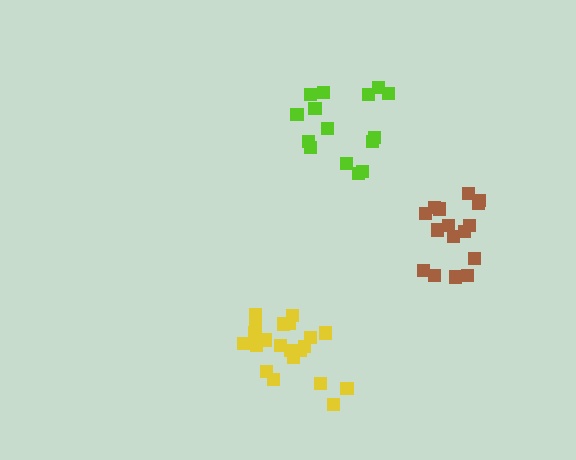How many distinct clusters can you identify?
There are 3 distinct clusters.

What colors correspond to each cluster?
The clusters are colored: lime, brown, yellow.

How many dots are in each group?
Group 1: 15 dots, Group 2: 16 dots, Group 3: 21 dots (52 total).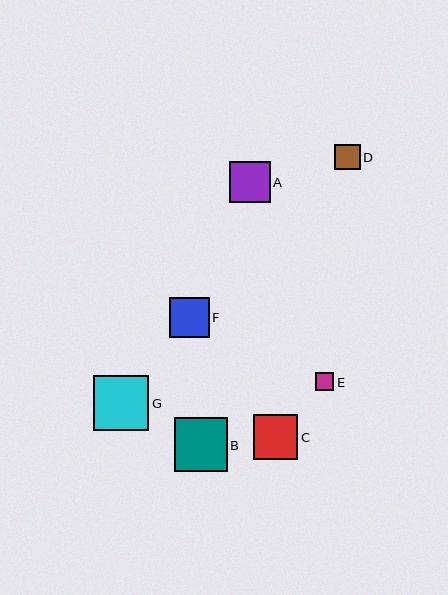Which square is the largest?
Square G is the largest with a size of approximately 55 pixels.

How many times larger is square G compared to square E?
Square G is approximately 3.1 times the size of square E.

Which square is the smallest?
Square E is the smallest with a size of approximately 18 pixels.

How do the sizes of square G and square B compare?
Square G and square B are approximately the same size.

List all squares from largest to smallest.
From largest to smallest: G, B, C, A, F, D, E.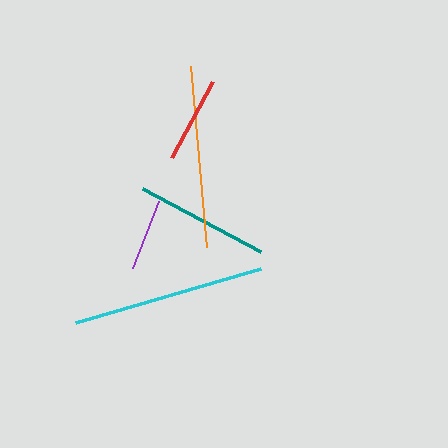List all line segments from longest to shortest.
From longest to shortest: cyan, orange, teal, red, purple.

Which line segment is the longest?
The cyan line is the longest at approximately 193 pixels.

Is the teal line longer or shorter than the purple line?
The teal line is longer than the purple line.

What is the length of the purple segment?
The purple segment is approximately 72 pixels long.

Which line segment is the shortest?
The purple line is the shortest at approximately 72 pixels.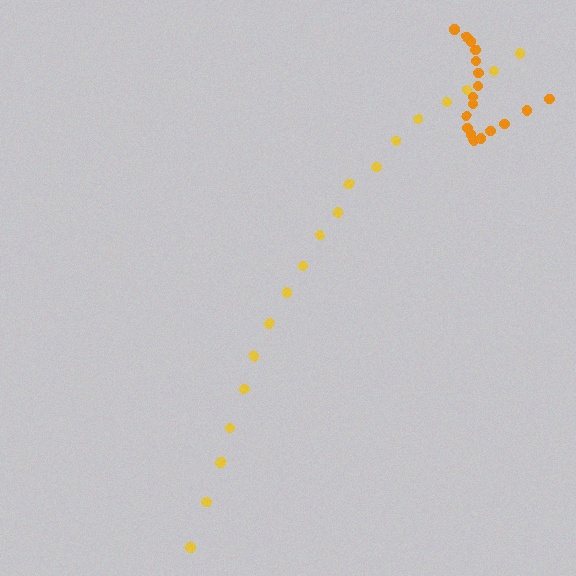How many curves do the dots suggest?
There are 2 distinct paths.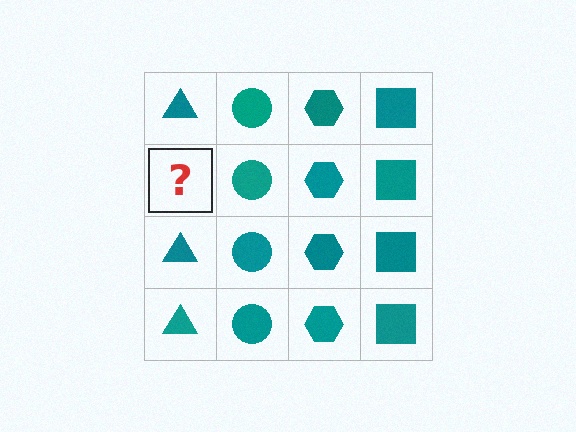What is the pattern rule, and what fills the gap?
The rule is that each column has a consistent shape. The gap should be filled with a teal triangle.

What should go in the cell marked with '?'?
The missing cell should contain a teal triangle.